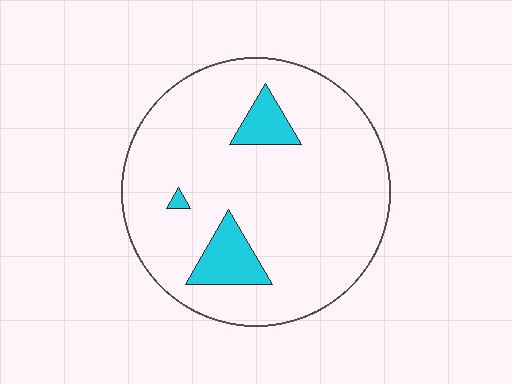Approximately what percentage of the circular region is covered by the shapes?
Approximately 10%.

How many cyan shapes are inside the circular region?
3.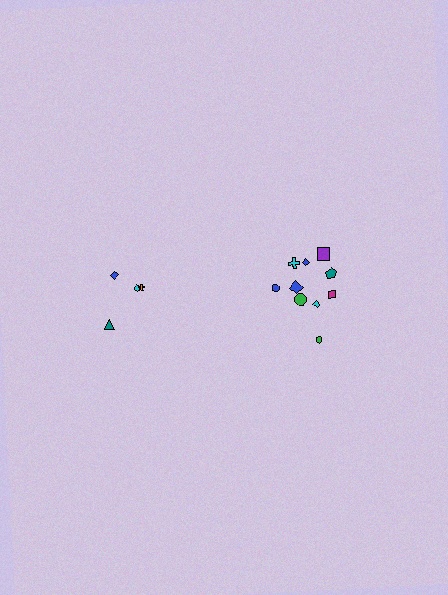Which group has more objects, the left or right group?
The right group.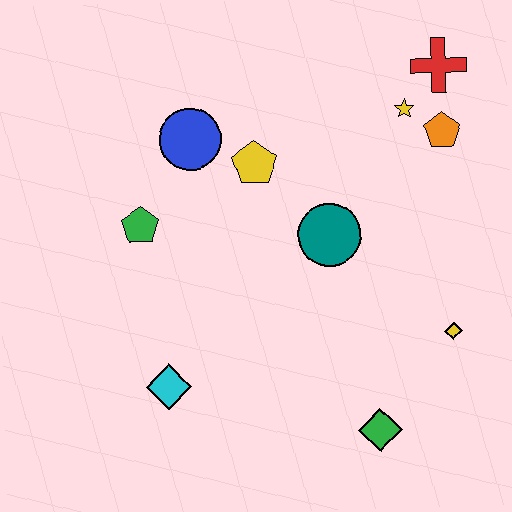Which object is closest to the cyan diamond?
The green pentagon is closest to the cyan diamond.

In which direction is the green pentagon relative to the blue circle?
The green pentagon is below the blue circle.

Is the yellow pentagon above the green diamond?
Yes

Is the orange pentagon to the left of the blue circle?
No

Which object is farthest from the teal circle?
The cyan diamond is farthest from the teal circle.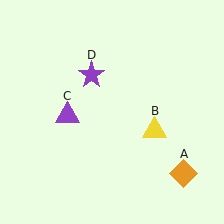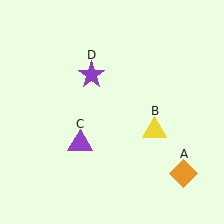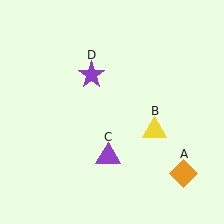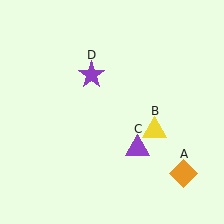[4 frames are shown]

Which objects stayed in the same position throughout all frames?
Orange diamond (object A) and yellow triangle (object B) and purple star (object D) remained stationary.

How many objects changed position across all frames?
1 object changed position: purple triangle (object C).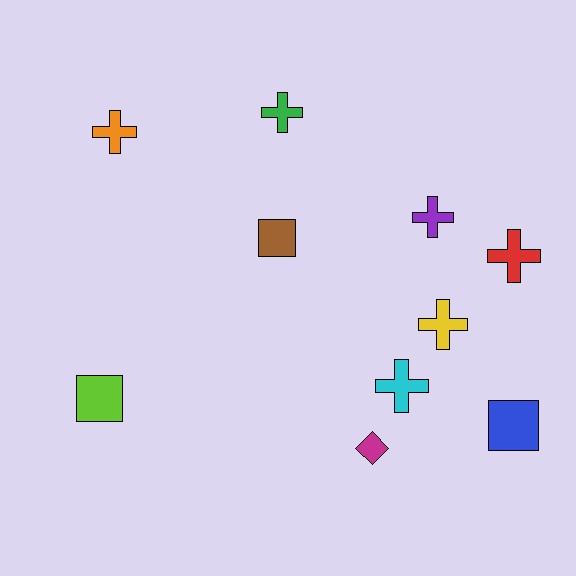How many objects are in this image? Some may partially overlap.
There are 10 objects.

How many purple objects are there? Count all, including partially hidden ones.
There is 1 purple object.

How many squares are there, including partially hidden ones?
There are 3 squares.